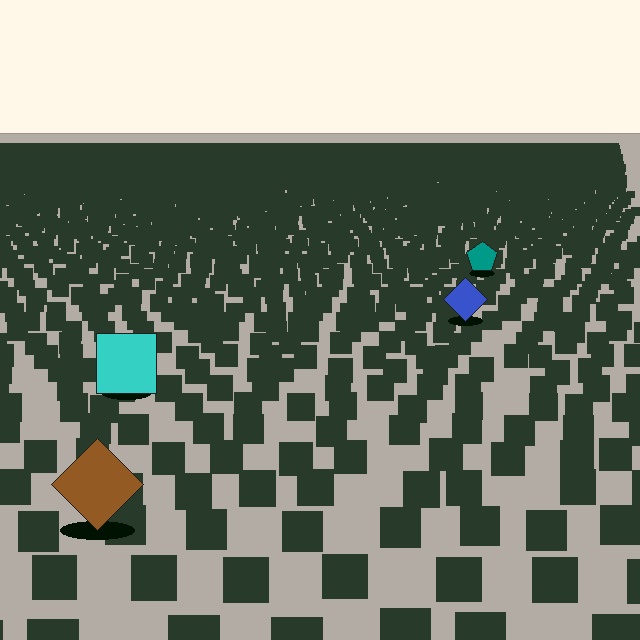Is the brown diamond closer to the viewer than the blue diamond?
Yes. The brown diamond is closer — you can tell from the texture gradient: the ground texture is coarser near it.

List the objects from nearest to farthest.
From nearest to farthest: the brown diamond, the cyan square, the blue diamond, the teal pentagon.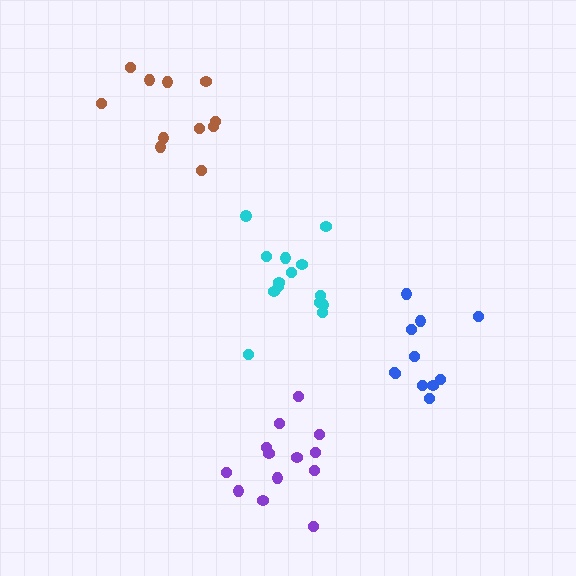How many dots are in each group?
Group 1: 14 dots, Group 2: 13 dots, Group 3: 11 dots, Group 4: 11 dots (49 total).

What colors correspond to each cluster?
The clusters are colored: cyan, purple, blue, brown.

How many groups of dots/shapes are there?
There are 4 groups.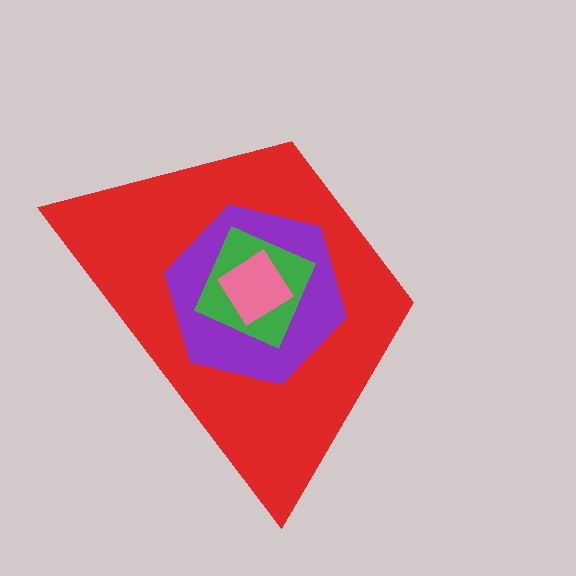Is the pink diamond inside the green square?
Yes.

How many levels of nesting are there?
4.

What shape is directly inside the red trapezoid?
The purple hexagon.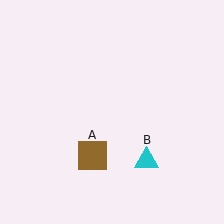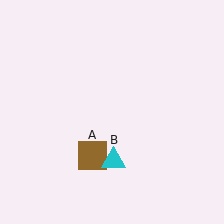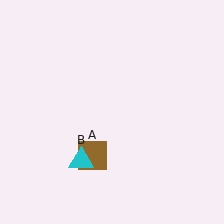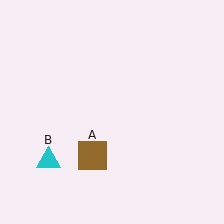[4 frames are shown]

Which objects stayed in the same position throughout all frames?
Brown square (object A) remained stationary.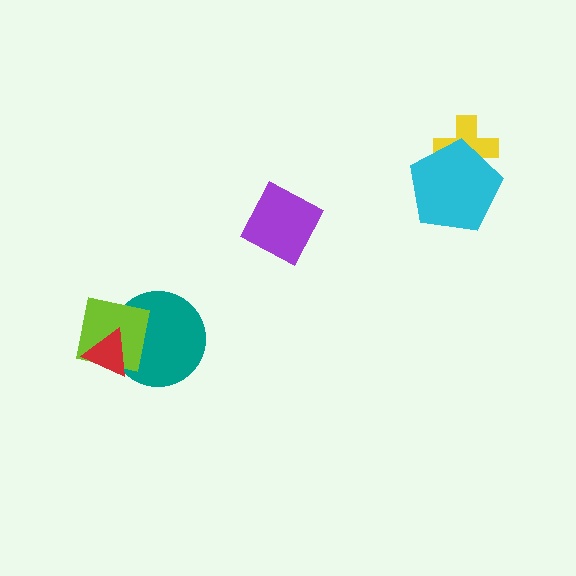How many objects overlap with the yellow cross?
1 object overlaps with the yellow cross.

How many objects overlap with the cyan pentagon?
1 object overlaps with the cyan pentagon.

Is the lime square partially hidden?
Yes, it is partially covered by another shape.